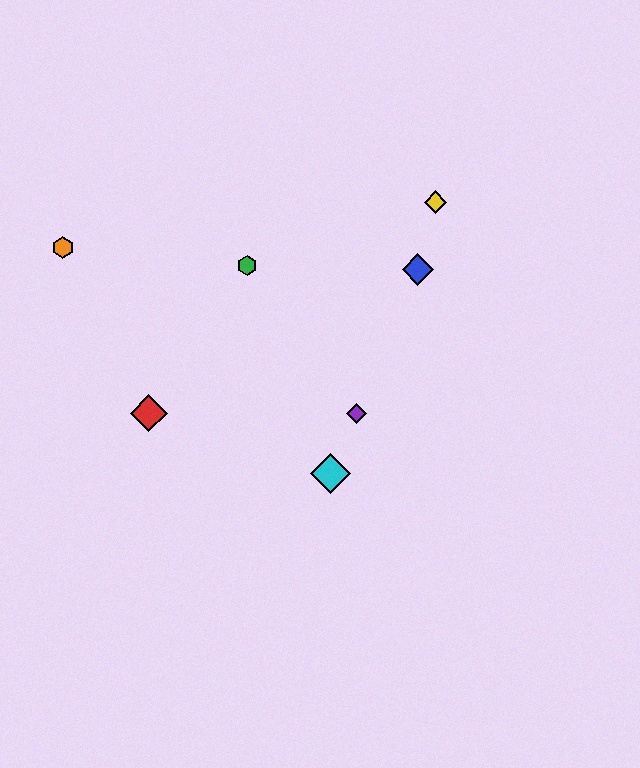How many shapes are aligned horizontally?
2 shapes (the red diamond, the purple diamond) are aligned horizontally.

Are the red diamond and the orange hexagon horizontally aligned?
No, the red diamond is at y≈413 and the orange hexagon is at y≈247.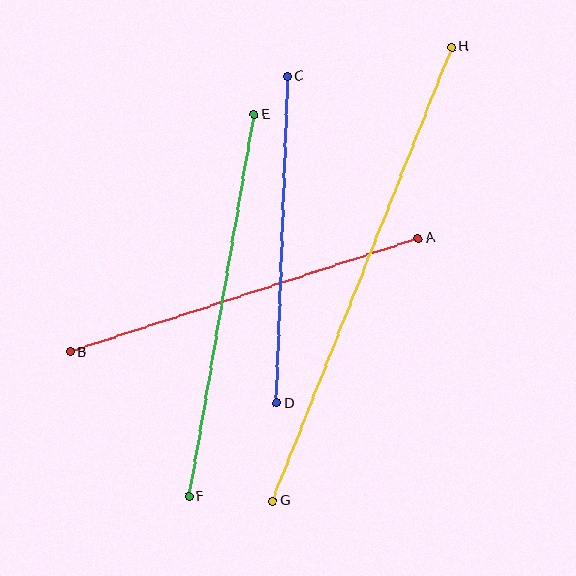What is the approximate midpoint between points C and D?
The midpoint is at approximately (282, 240) pixels.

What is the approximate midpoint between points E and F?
The midpoint is at approximately (222, 305) pixels.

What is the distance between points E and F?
The distance is approximately 388 pixels.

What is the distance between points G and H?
The distance is approximately 488 pixels.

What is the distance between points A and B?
The distance is approximately 366 pixels.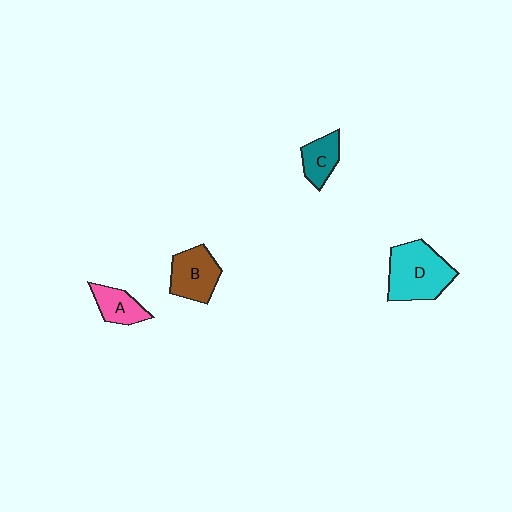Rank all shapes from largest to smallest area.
From largest to smallest: D (cyan), B (brown), A (pink), C (teal).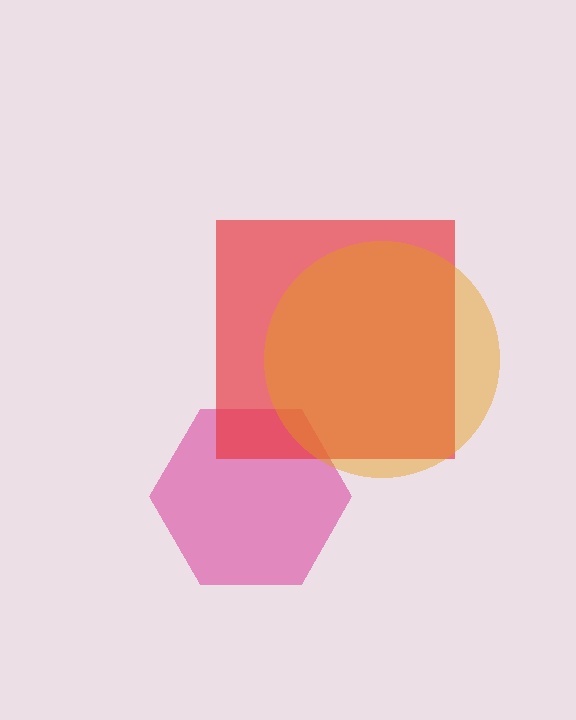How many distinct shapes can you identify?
There are 3 distinct shapes: a magenta hexagon, a red square, an orange circle.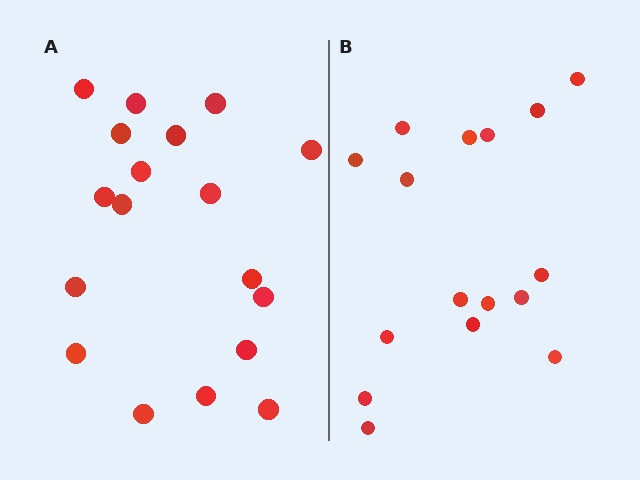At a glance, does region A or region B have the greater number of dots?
Region A (the left region) has more dots.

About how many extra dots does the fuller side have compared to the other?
Region A has just a few more — roughly 2 or 3 more dots than region B.